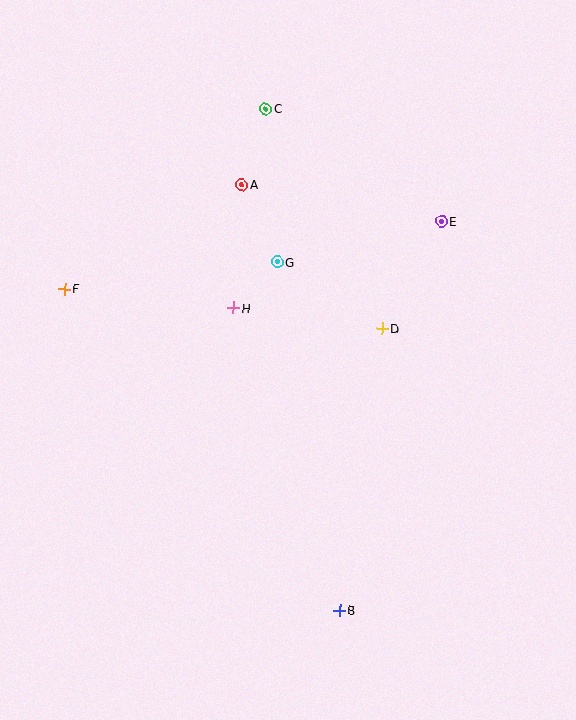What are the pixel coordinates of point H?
Point H is at (234, 308).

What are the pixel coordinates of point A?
Point A is at (242, 185).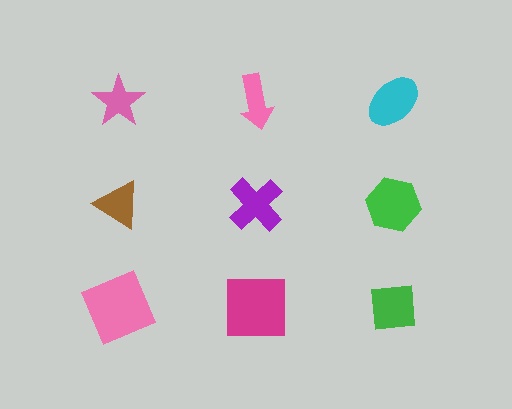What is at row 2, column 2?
A purple cross.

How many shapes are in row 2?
3 shapes.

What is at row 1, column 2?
A pink arrow.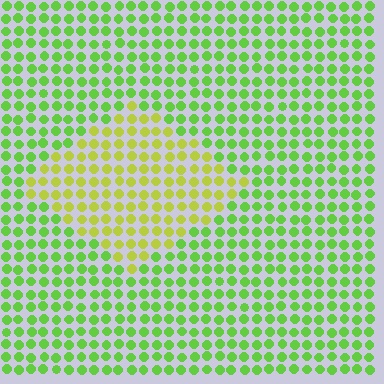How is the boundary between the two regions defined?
The boundary is defined purely by a slight shift in hue (about 36 degrees). Spacing, size, and orientation are identical on both sides.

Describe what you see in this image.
The image is filled with small lime elements in a uniform arrangement. A diamond-shaped region is visible where the elements are tinted to a slightly different hue, forming a subtle color boundary.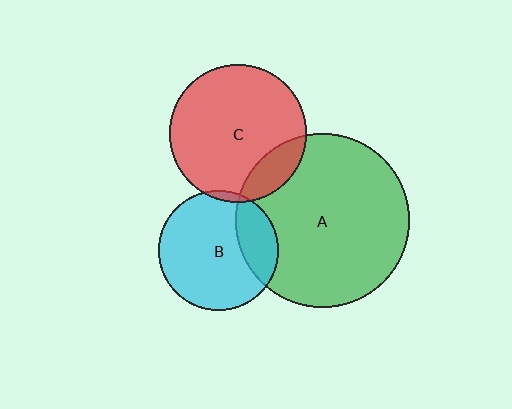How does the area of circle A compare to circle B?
Approximately 2.1 times.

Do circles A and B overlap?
Yes.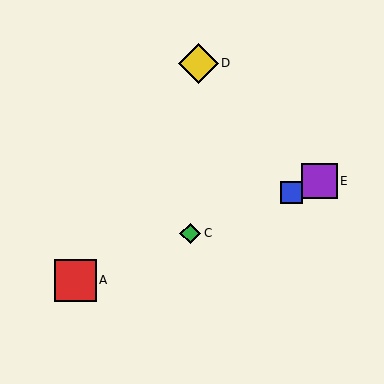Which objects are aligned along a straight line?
Objects A, B, C, E are aligned along a straight line.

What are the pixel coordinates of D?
Object D is at (198, 63).